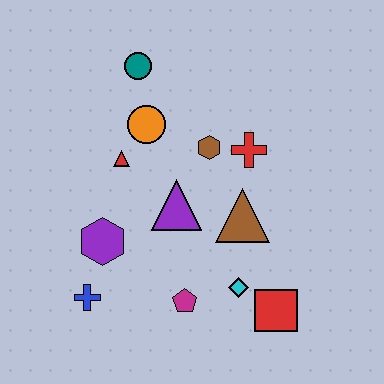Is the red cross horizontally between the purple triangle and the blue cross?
No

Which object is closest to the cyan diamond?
The red square is closest to the cyan diamond.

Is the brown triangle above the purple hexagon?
Yes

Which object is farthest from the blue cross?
The teal circle is farthest from the blue cross.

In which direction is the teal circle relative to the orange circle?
The teal circle is above the orange circle.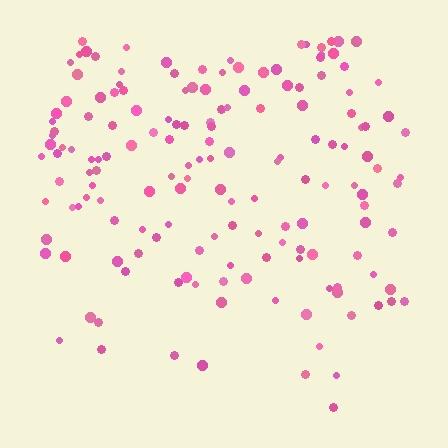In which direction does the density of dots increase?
From bottom to top, with the top side densest.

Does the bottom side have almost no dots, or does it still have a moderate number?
Still a moderate number, just noticeably fewer than the top.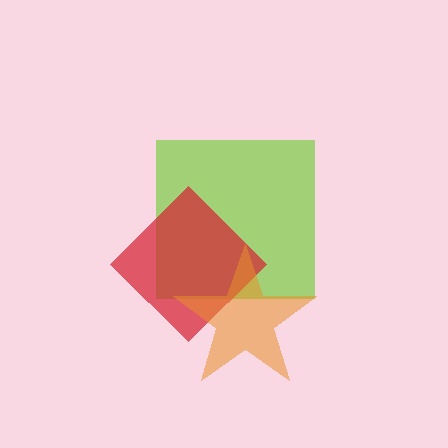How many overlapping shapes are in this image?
There are 3 overlapping shapes in the image.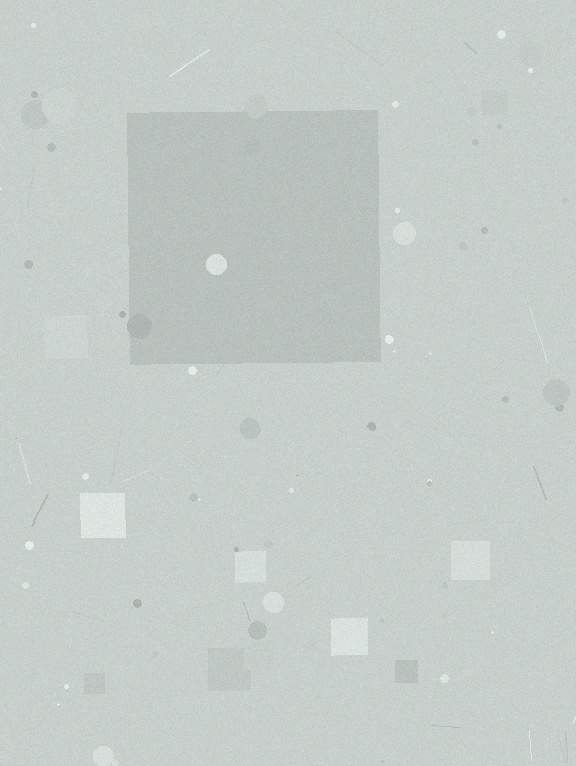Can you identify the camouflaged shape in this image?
The camouflaged shape is a square.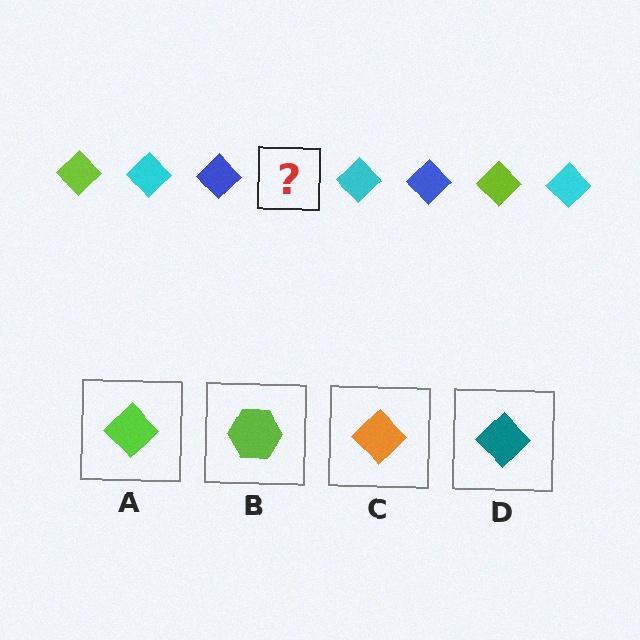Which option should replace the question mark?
Option A.